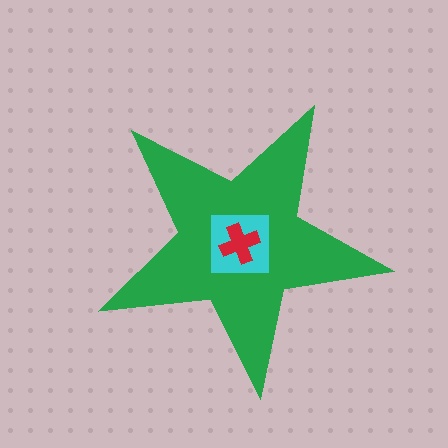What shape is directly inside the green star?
The cyan square.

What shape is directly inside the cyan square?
The red cross.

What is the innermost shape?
The red cross.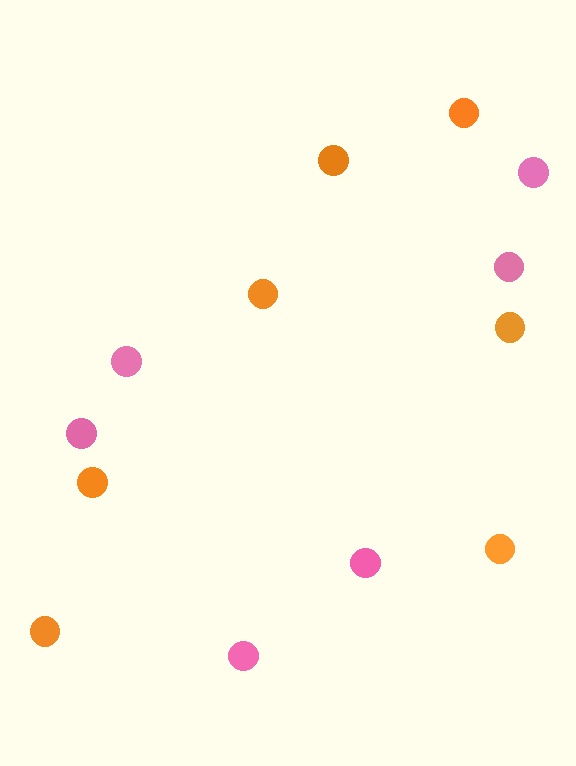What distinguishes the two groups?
There are 2 groups: one group of orange circles (7) and one group of pink circles (6).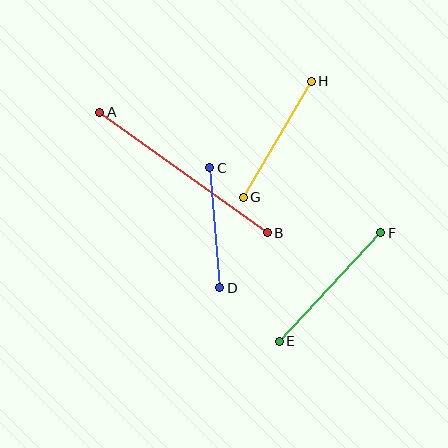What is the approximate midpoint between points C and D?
The midpoint is at approximately (215, 228) pixels.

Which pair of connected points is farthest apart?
Points A and B are farthest apart.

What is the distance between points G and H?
The distance is approximately 135 pixels.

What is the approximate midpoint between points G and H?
The midpoint is at approximately (277, 139) pixels.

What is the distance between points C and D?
The distance is approximately 121 pixels.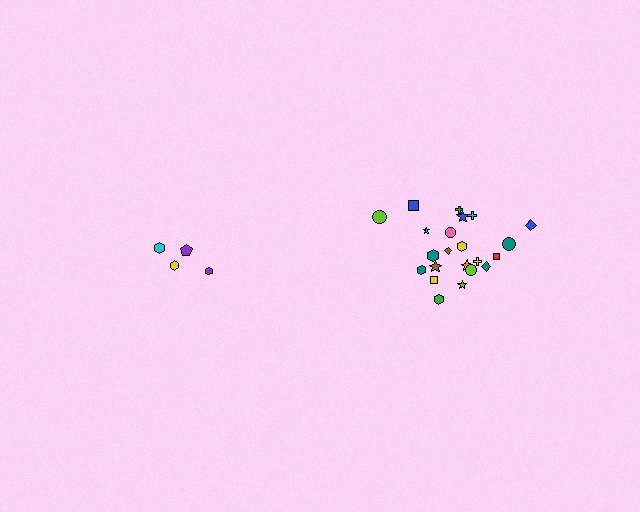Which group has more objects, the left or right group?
The right group.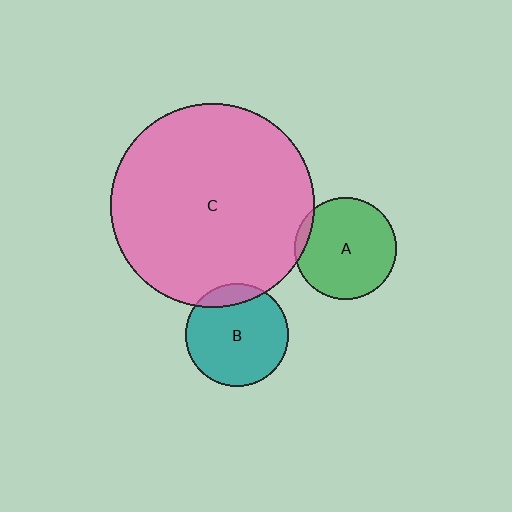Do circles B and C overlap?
Yes.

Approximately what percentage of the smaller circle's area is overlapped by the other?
Approximately 15%.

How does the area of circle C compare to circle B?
Approximately 3.9 times.